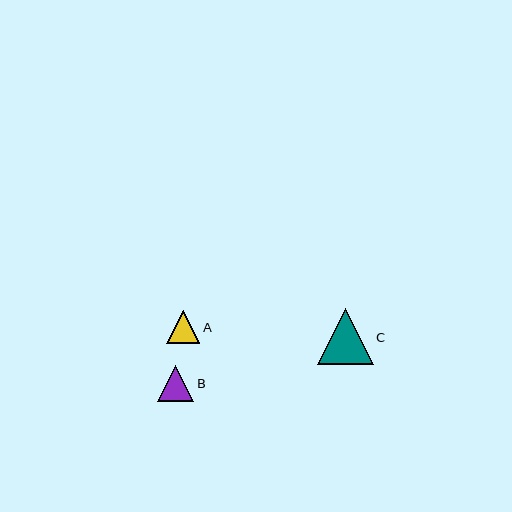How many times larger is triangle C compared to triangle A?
Triangle C is approximately 1.7 times the size of triangle A.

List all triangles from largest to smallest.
From largest to smallest: C, B, A.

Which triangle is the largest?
Triangle C is the largest with a size of approximately 56 pixels.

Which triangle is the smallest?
Triangle A is the smallest with a size of approximately 33 pixels.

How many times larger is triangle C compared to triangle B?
Triangle C is approximately 1.5 times the size of triangle B.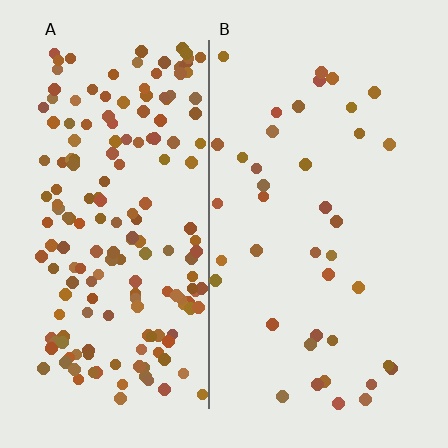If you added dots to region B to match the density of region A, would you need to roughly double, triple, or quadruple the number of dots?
Approximately quadruple.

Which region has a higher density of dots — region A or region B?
A (the left).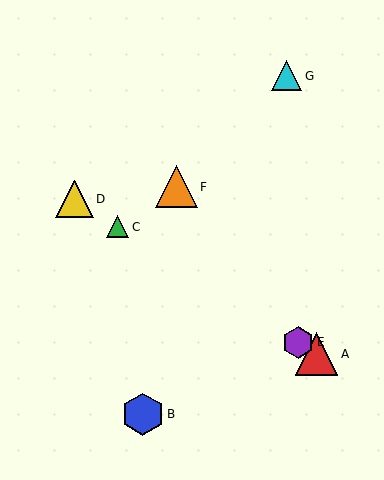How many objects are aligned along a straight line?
4 objects (A, C, D, E) are aligned along a straight line.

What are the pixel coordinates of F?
Object F is at (176, 187).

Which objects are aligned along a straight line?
Objects A, C, D, E are aligned along a straight line.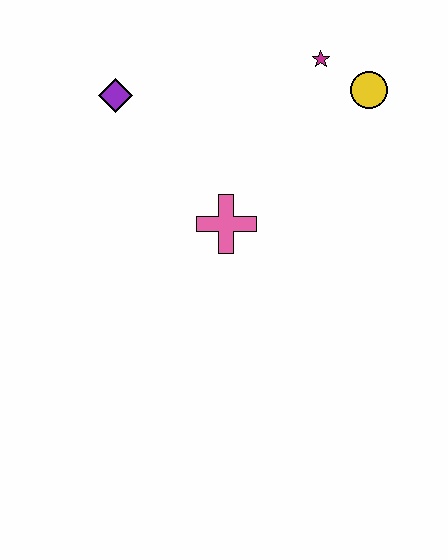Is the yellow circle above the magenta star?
No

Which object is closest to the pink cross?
The purple diamond is closest to the pink cross.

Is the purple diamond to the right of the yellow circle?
No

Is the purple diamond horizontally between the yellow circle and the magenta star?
No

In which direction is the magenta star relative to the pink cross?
The magenta star is above the pink cross.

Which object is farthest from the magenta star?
The purple diamond is farthest from the magenta star.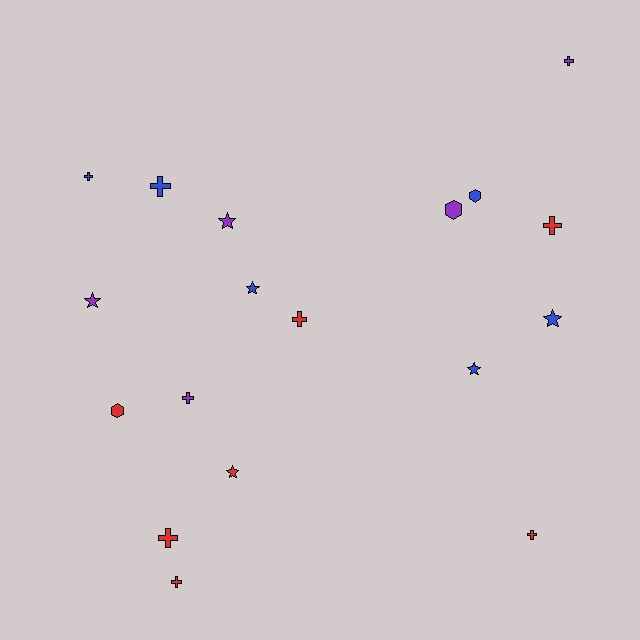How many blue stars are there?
There are 3 blue stars.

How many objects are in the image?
There are 18 objects.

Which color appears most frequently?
Red, with 7 objects.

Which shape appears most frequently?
Cross, with 9 objects.